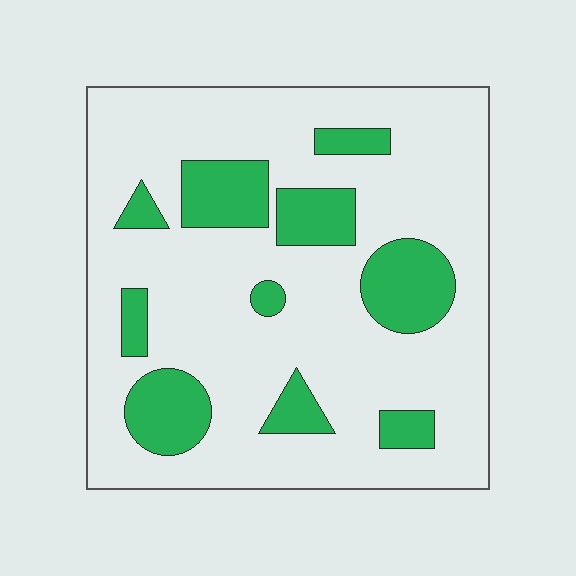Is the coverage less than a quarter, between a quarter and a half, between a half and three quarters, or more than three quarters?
Less than a quarter.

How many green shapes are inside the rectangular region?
10.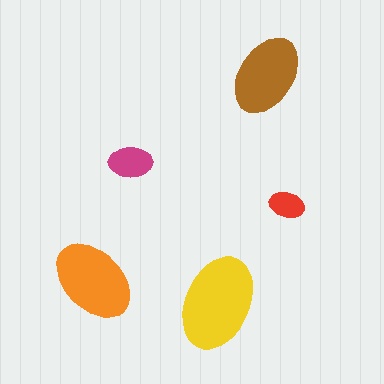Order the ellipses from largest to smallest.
the yellow one, the orange one, the brown one, the magenta one, the red one.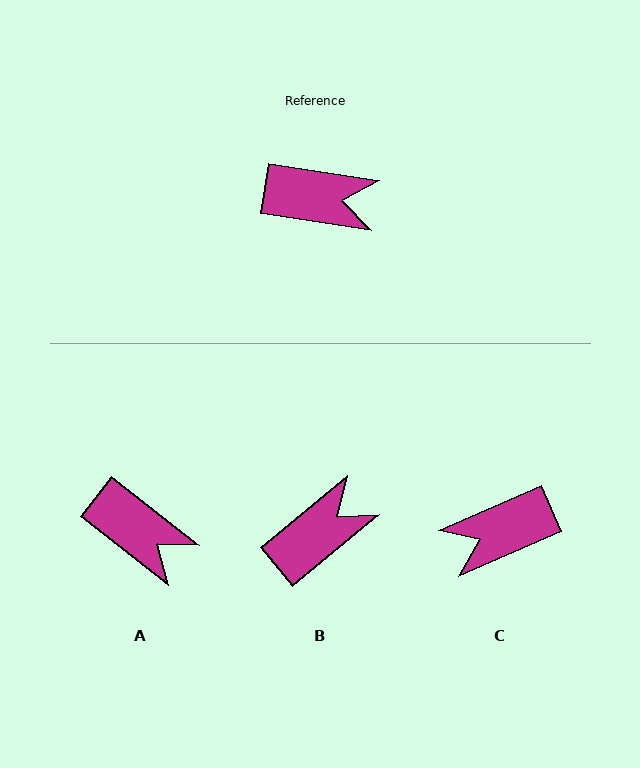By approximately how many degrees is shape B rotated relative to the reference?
Approximately 49 degrees counter-clockwise.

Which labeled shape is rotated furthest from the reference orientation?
C, about 147 degrees away.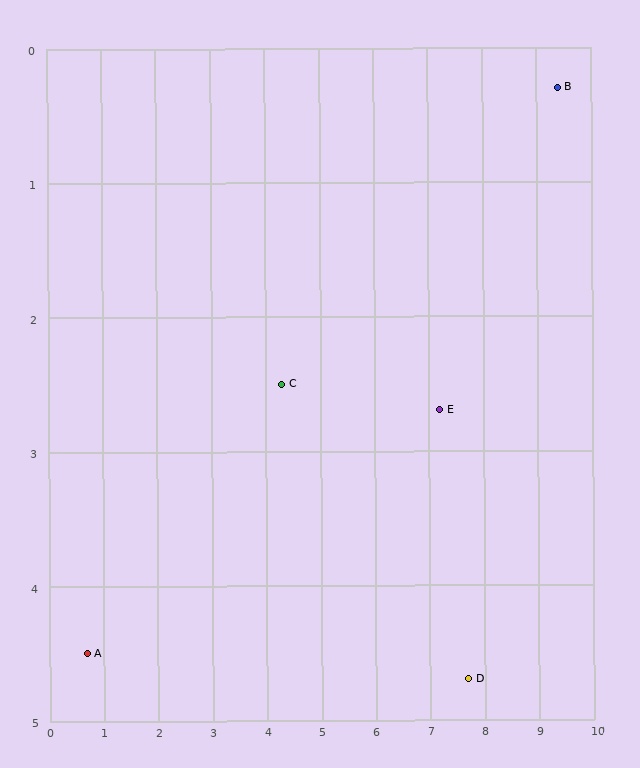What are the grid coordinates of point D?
Point D is at approximately (7.7, 4.7).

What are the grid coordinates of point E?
Point E is at approximately (7.2, 2.7).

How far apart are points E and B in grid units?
Points E and B are about 3.3 grid units apart.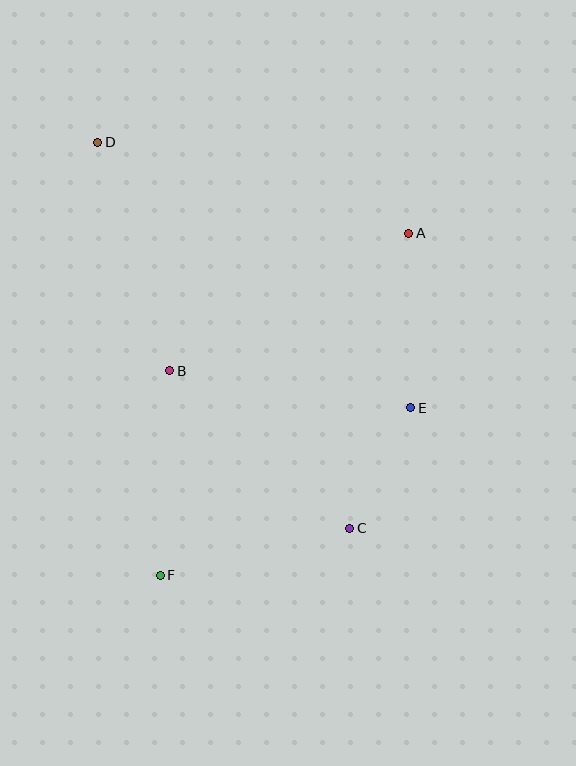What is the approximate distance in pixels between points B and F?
The distance between B and F is approximately 205 pixels.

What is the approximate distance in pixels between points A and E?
The distance between A and E is approximately 175 pixels.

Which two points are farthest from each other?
Points C and D are farthest from each other.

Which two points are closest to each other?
Points C and E are closest to each other.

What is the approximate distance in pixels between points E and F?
The distance between E and F is approximately 301 pixels.